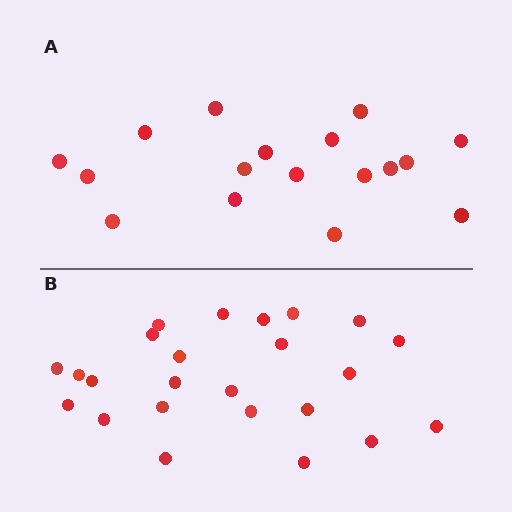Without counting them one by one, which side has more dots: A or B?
Region B (the bottom region) has more dots.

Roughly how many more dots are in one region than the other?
Region B has roughly 8 or so more dots than region A.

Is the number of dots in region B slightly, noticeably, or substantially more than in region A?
Region B has noticeably more, but not dramatically so. The ratio is roughly 1.4 to 1.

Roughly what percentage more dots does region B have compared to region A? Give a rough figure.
About 40% more.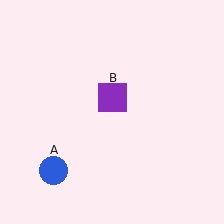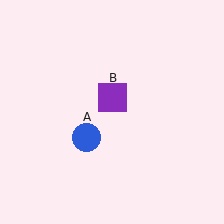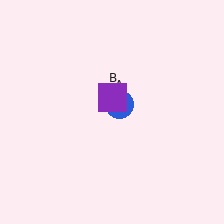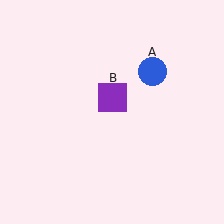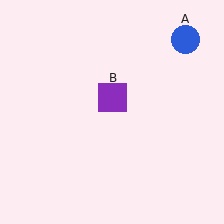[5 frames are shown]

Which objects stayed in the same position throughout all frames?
Purple square (object B) remained stationary.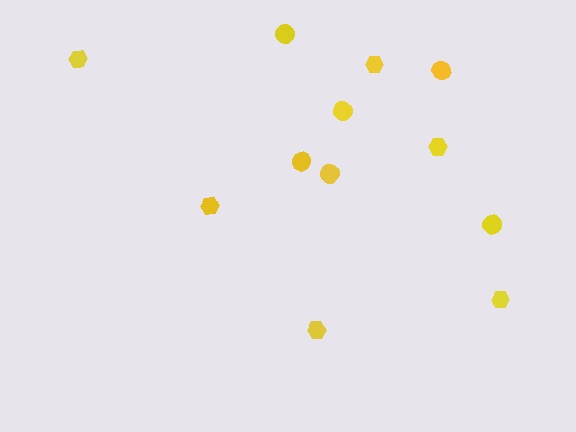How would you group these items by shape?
There are 2 groups: one group of circles (6) and one group of hexagons (6).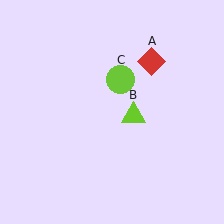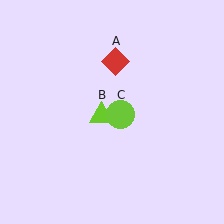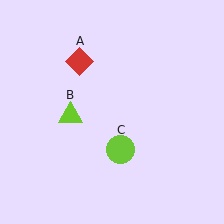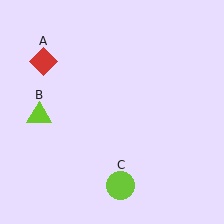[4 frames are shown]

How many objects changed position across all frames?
3 objects changed position: red diamond (object A), lime triangle (object B), lime circle (object C).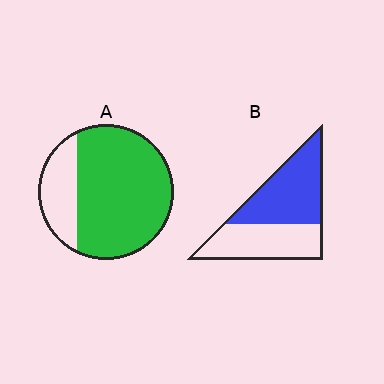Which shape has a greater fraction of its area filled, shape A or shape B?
Shape A.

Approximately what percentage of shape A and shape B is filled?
A is approximately 75% and B is approximately 55%.